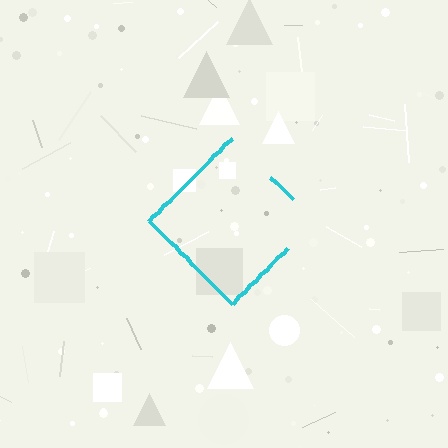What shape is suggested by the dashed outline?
The dashed outline suggests a diamond.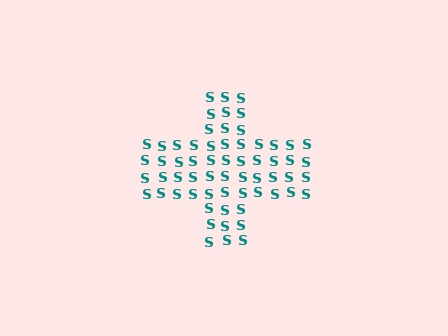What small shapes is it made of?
It is made of small letter S's.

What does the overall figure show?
The overall figure shows a cross.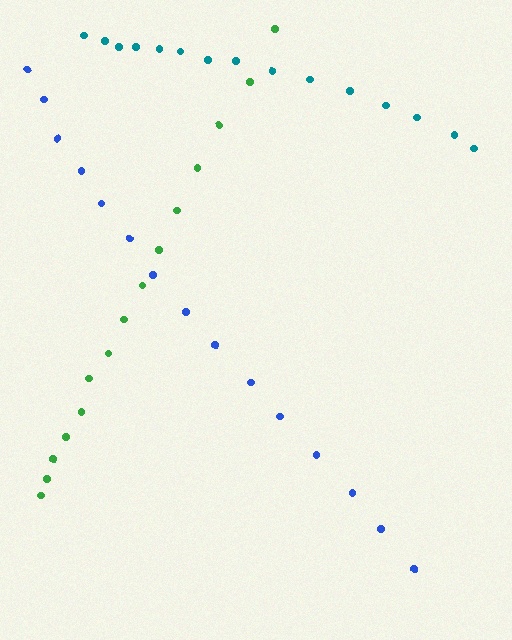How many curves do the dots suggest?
There are 3 distinct paths.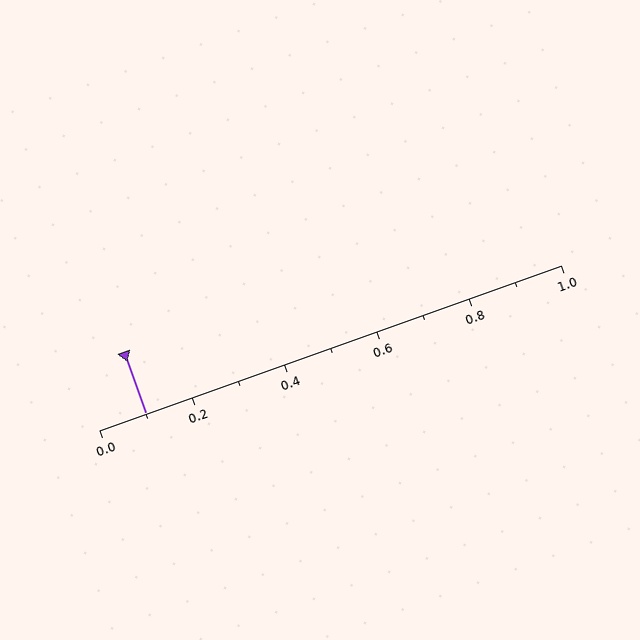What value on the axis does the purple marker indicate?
The marker indicates approximately 0.1.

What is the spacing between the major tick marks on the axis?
The major ticks are spaced 0.2 apart.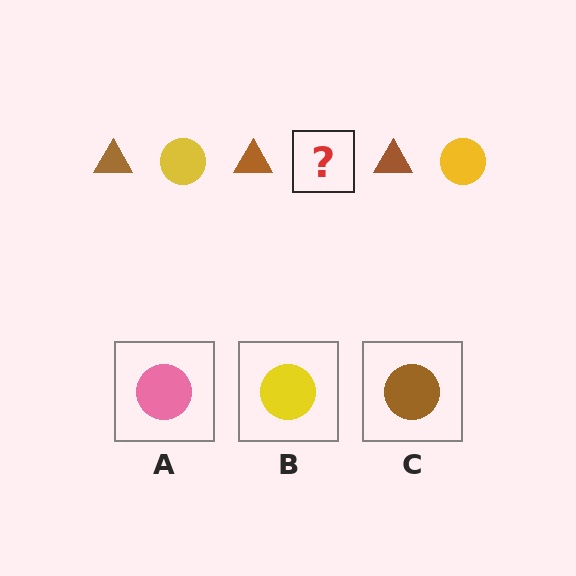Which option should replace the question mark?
Option B.